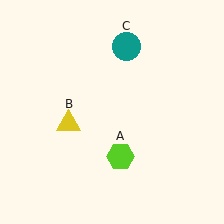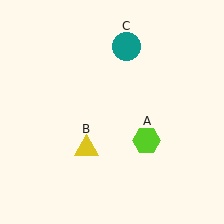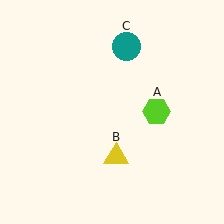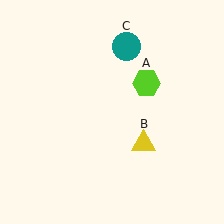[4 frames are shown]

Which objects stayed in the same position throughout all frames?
Teal circle (object C) remained stationary.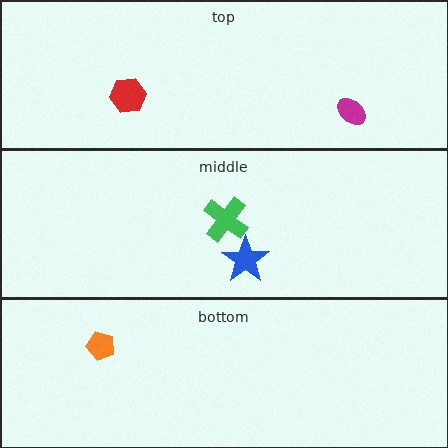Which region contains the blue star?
The middle region.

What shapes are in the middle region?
The blue star, the green cross.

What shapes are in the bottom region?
The orange pentagon.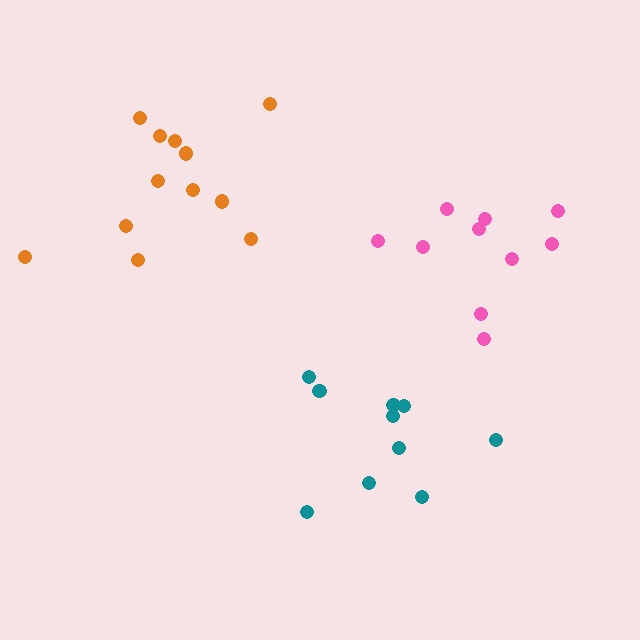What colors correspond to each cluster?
The clusters are colored: orange, pink, teal.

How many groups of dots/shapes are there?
There are 3 groups.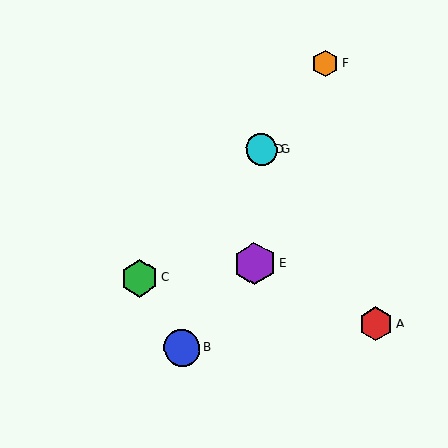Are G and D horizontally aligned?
Yes, both are at y≈150.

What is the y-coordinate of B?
Object B is at y≈348.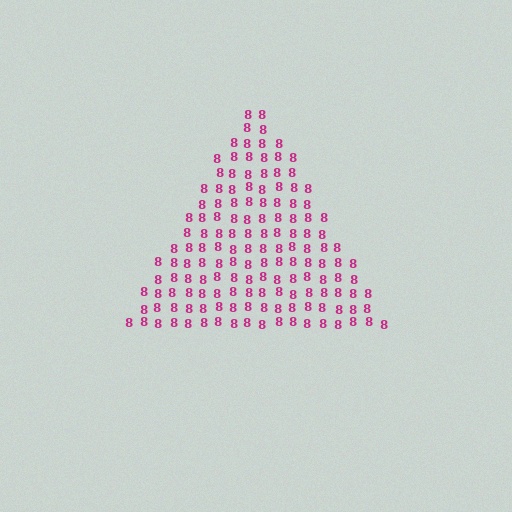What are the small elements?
The small elements are digit 8's.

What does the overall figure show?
The overall figure shows a triangle.